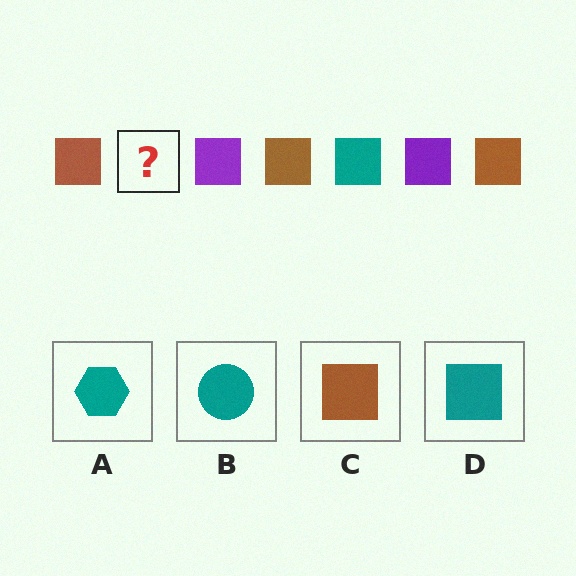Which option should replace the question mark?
Option D.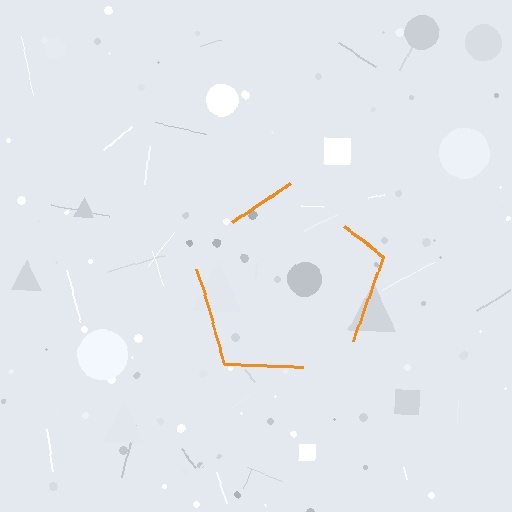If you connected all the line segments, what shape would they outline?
They would outline a pentagon.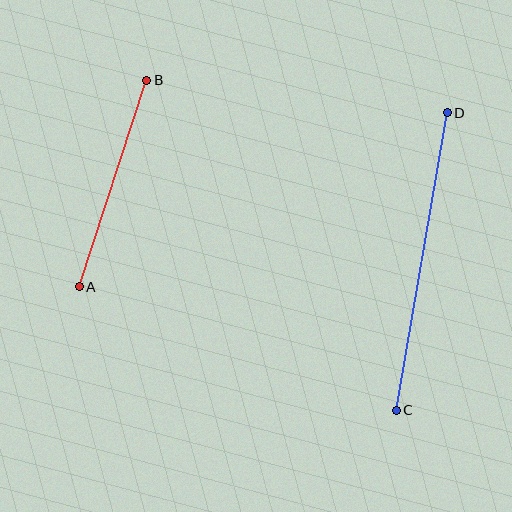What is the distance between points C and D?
The distance is approximately 302 pixels.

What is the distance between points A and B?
The distance is approximately 217 pixels.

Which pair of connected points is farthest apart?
Points C and D are farthest apart.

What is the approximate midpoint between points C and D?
The midpoint is at approximately (422, 262) pixels.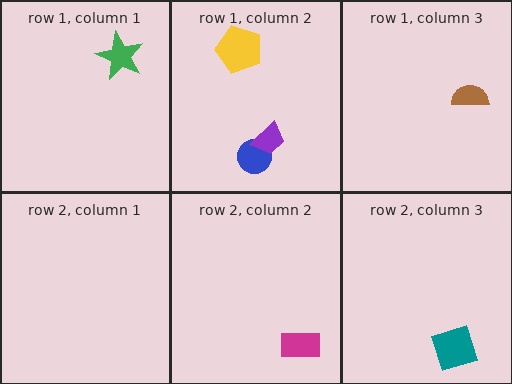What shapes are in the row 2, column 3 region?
The teal diamond.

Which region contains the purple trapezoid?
The row 1, column 2 region.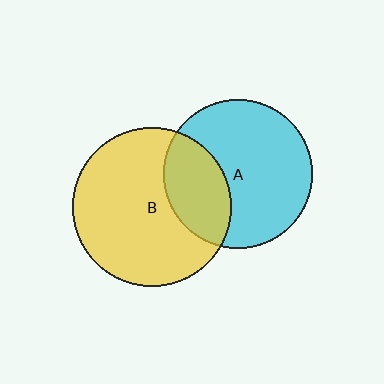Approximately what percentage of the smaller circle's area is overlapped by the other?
Approximately 30%.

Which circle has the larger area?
Circle B (yellow).